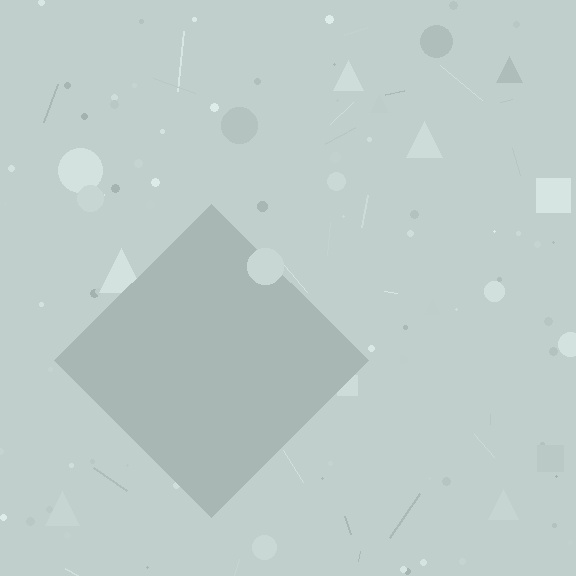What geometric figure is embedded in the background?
A diamond is embedded in the background.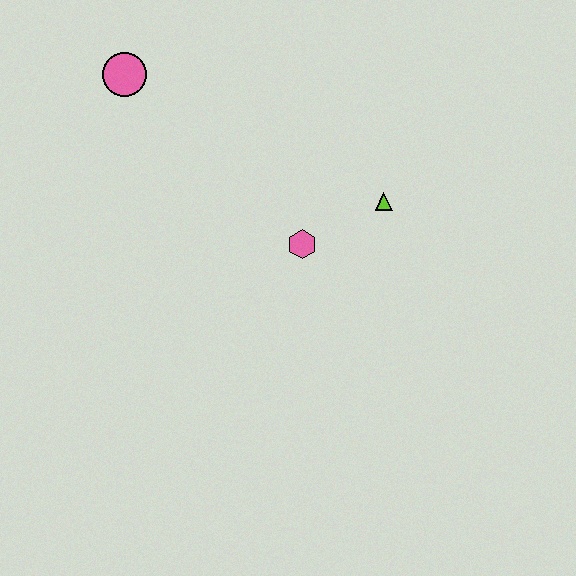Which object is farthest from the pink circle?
The lime triangle is farthest from the pink circle.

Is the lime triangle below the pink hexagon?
No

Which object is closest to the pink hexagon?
The lime triangle is closest to the pink hexagon.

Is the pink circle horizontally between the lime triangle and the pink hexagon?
No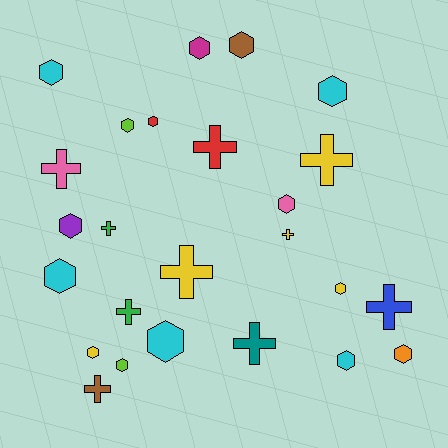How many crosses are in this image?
There are 10 crosses.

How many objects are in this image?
There are 25 objects.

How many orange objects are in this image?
There is 1 orange object.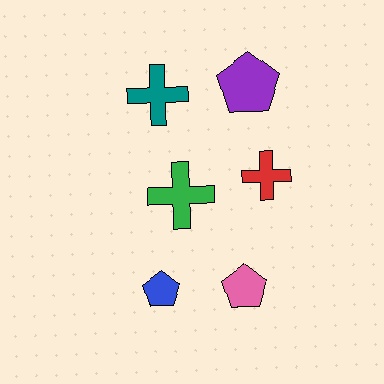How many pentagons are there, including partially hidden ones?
There are 3 pentagons.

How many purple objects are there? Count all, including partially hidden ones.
There is 1 purple object.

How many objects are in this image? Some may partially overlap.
There are 6 objects.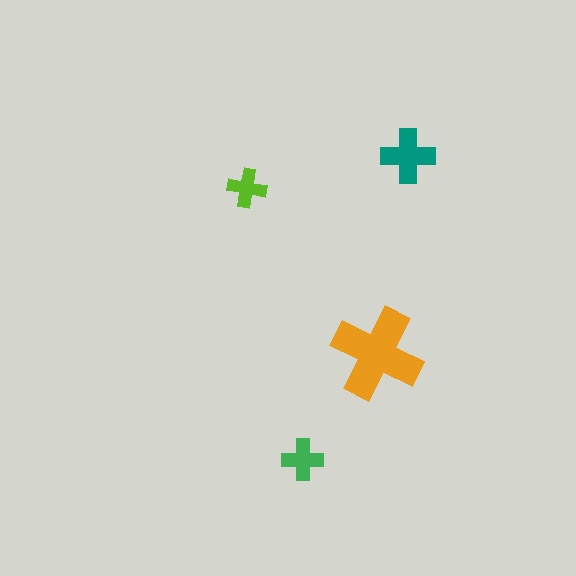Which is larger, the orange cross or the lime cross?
The orange one.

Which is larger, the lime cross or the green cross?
The green one.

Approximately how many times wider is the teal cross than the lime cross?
About 1.5 times wider.